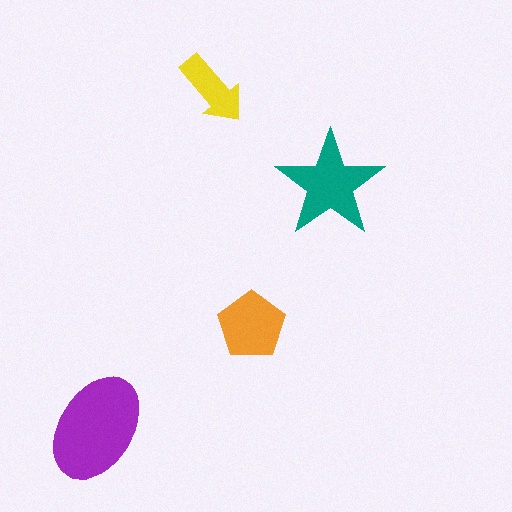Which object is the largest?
The purple ellipse.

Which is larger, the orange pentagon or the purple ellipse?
The purple ellipse.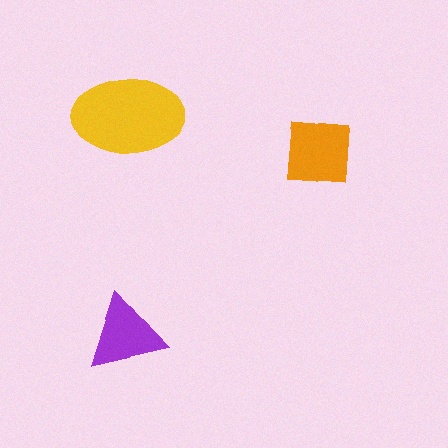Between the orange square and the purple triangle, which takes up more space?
The orange square.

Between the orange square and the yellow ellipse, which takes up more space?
The yellow ellipse.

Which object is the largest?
The yellow ellipse.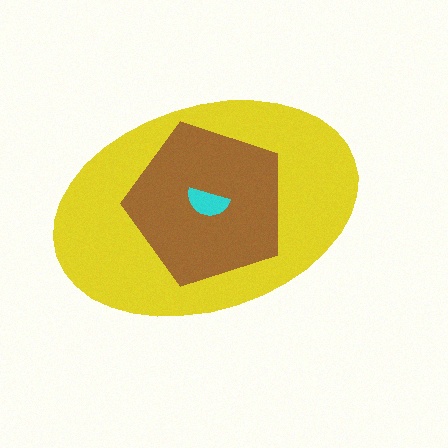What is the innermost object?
The cyan semicircle.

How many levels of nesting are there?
3.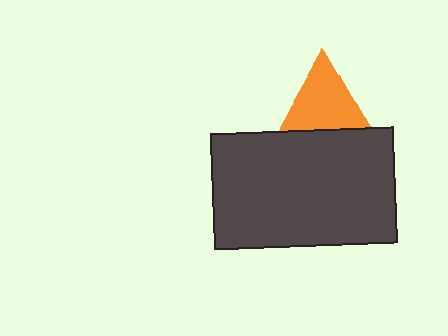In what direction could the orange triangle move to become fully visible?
The orange triangle could move up. That would shift it out from behind the dark gray rectangle entirely.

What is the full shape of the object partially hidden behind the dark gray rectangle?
The partially hidden object is an orange triangle.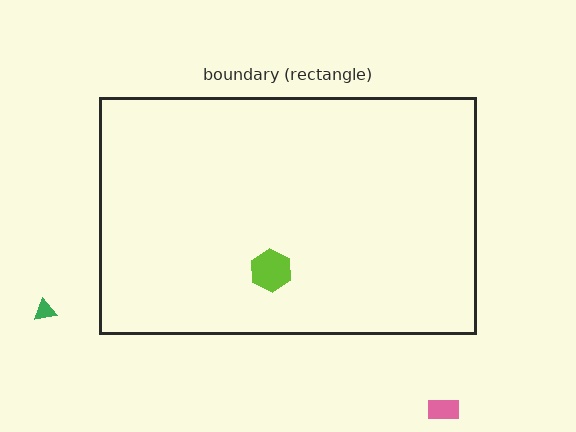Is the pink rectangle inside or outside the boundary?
Outside.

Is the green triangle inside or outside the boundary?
Outside.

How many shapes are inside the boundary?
1 inside, 2 outside.